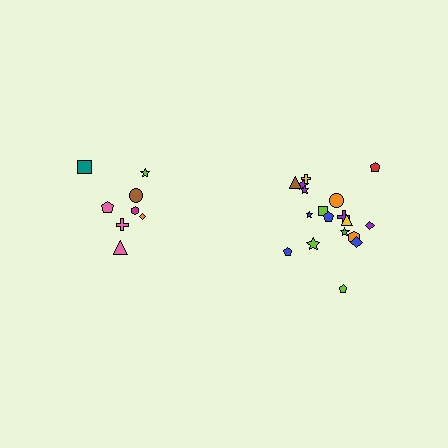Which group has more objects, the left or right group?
The right group.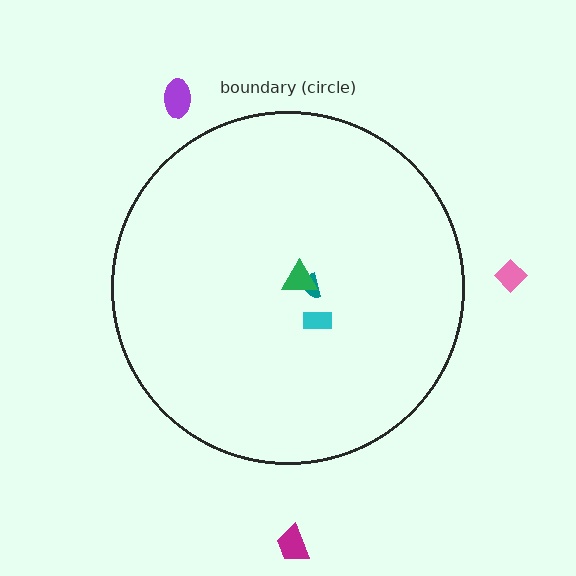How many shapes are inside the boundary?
3 inside, 3 outside.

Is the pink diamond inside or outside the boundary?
Outside.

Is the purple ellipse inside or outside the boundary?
Outside.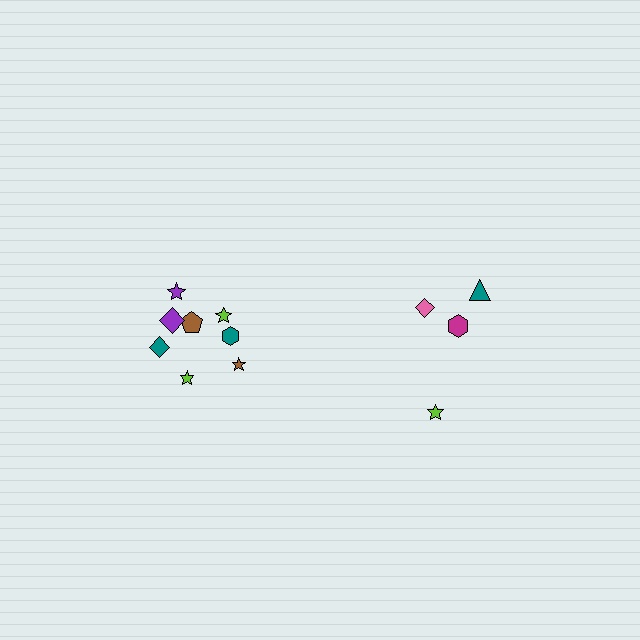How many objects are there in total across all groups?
There are 12 objects.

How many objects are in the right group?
There are 4 objects.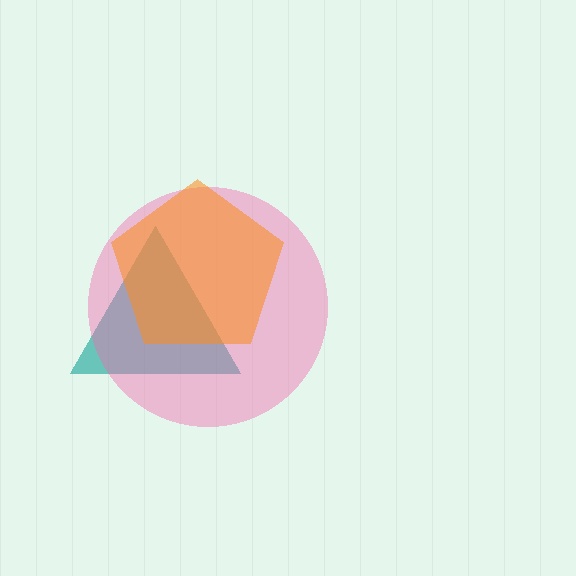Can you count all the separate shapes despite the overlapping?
Yes, there are 3 separate shapes.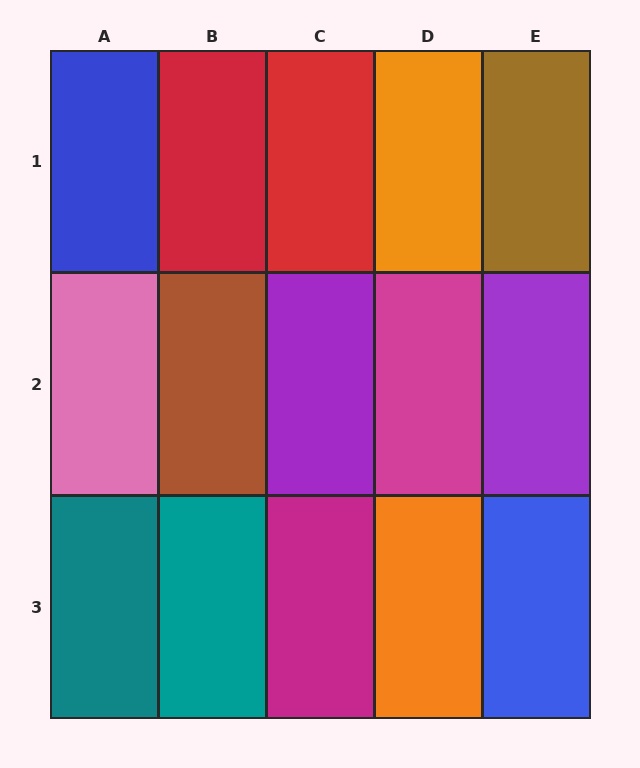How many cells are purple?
2 cells are purple.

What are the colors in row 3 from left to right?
Teal, teal, magenta, orange, blue.